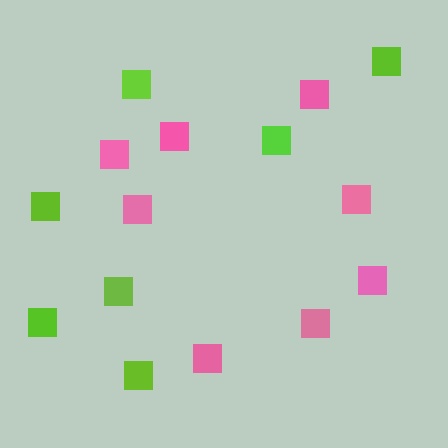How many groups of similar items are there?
There are 2 groups: one group of pink squares (8) and one group of lime squares (7).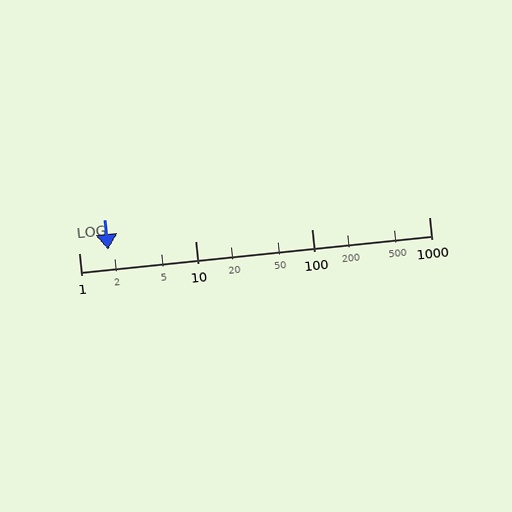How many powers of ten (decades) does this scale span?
The scale spans 3 decades, from 1 to 1000.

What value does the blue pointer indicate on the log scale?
The pointer indicates approximately 1.8.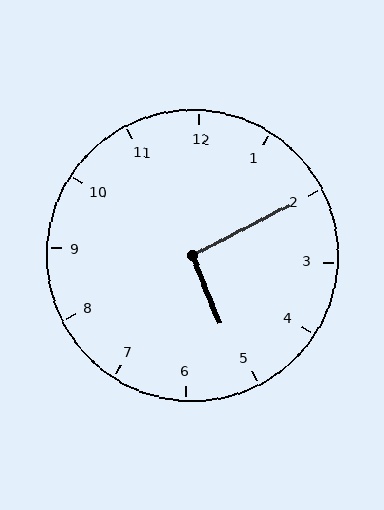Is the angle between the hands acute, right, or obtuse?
It is right.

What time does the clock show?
5:10.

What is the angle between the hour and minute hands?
Approximately 95 degrees.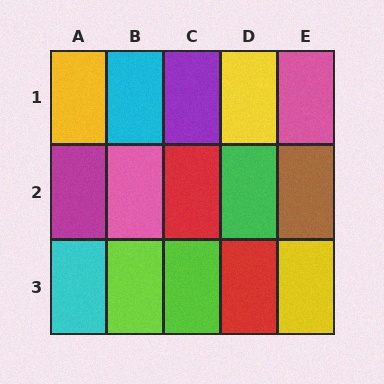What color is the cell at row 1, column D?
Yellow.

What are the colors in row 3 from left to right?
Cyan, lime, lime, red, yellow.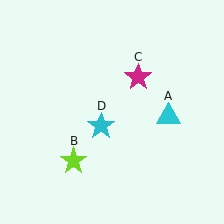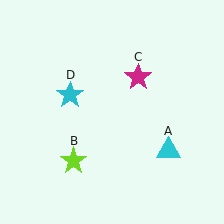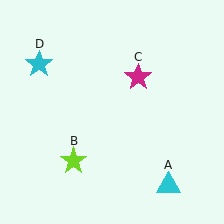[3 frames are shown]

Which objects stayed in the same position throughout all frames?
Lime star (object B) and magenta star (object C) remained stationary.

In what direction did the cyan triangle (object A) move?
The cyan triangle (object A) moved down.